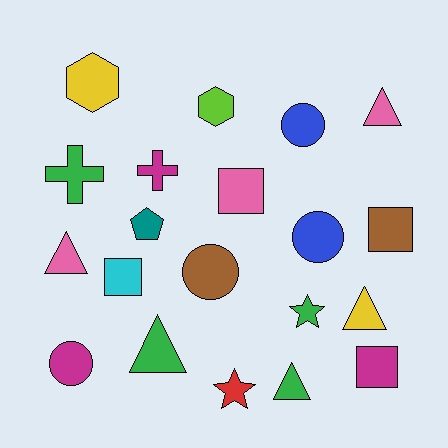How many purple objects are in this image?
There are no purple objects.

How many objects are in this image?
There are 20 objects.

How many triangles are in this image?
There are 5 triangles.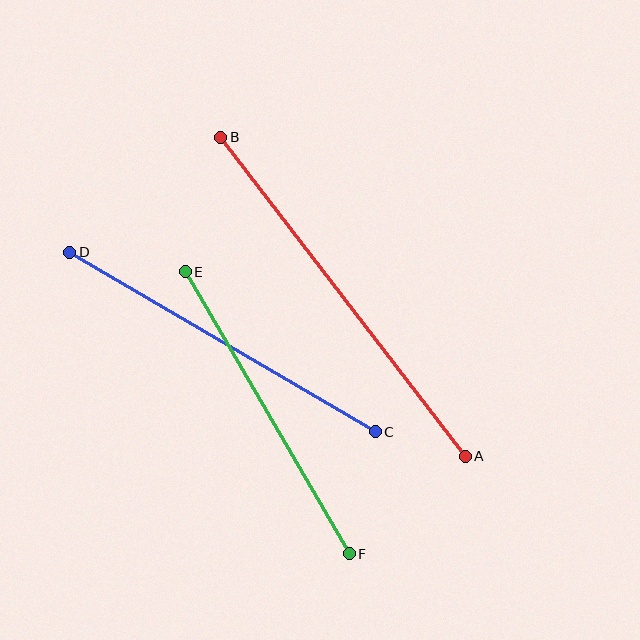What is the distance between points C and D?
The distance is approximately 354 pixels.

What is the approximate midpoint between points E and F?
The midpoint is at approximately (267, 413) pixels.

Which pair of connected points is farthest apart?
Points A and B are farthest apart.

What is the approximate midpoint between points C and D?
The midpoint is at approximately (223, 342) pixels.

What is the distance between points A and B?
The distance is approximately 402 pixels.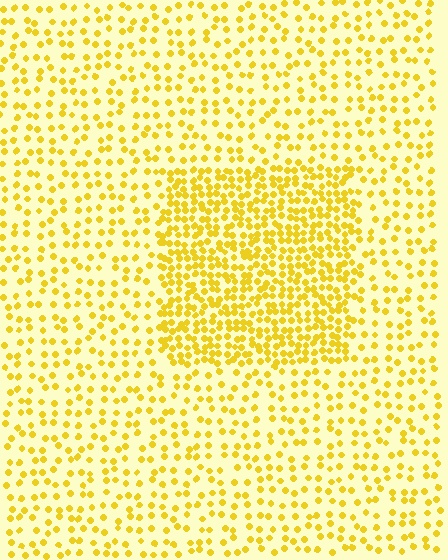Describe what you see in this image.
The image contains small yellow elements arranged at two different densities. A rectangle-shaped region is visible where the elements are more densely packed than the surrounding area.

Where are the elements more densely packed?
The elements are more densely packed inside the rectangle boundary.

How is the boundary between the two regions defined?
The boundary is defined by a change in element density (approximately 2.2x ratio). All elements are the same color, size, and shape.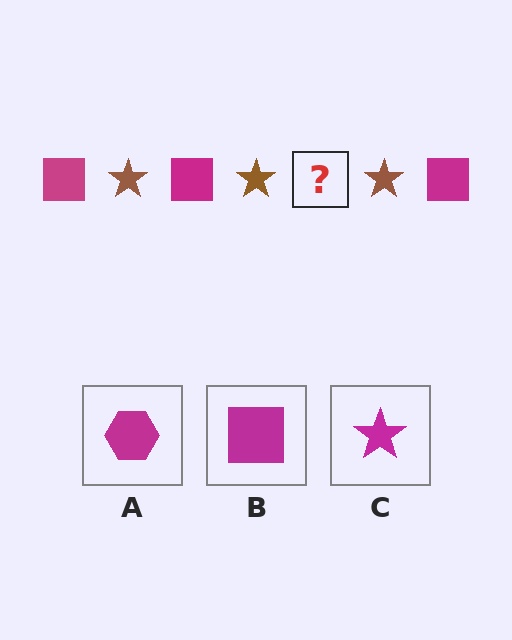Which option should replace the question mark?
Option B.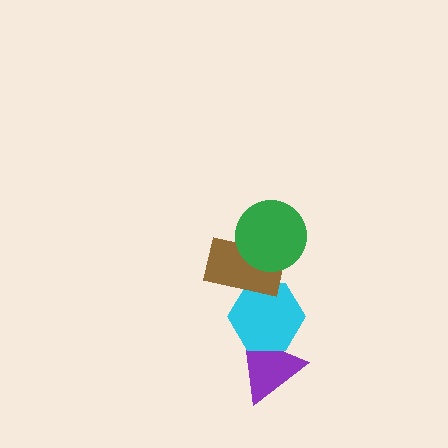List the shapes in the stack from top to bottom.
From top to bottom: the green circle, the brown rectangle, the cyan hexagon, the purple triangle.